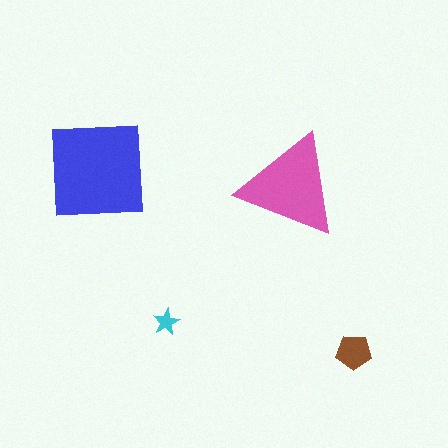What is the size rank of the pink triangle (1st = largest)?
2nd.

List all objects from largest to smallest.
The blue square, the pink triangle, the brown pentagon, the cyan star.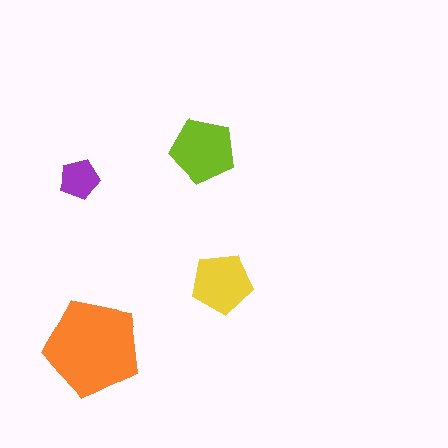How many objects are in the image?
There are 4 objects in the image.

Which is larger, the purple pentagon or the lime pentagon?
The lime one.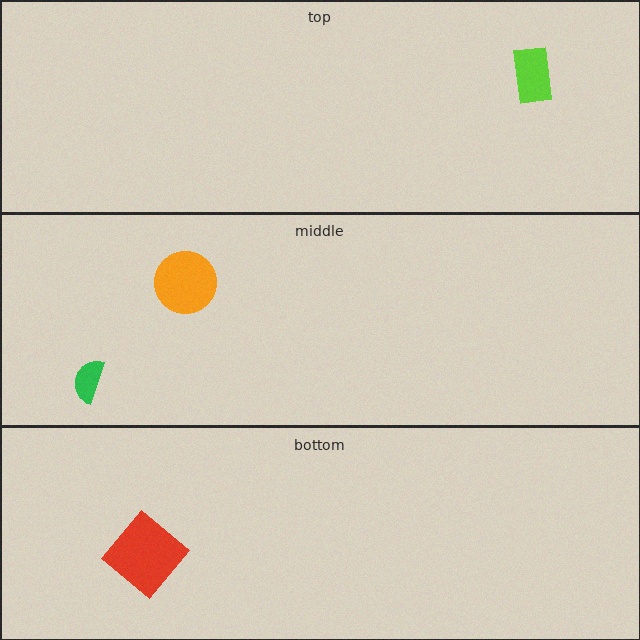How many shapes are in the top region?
1.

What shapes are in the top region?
The lime rectangle.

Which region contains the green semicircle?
The middle region.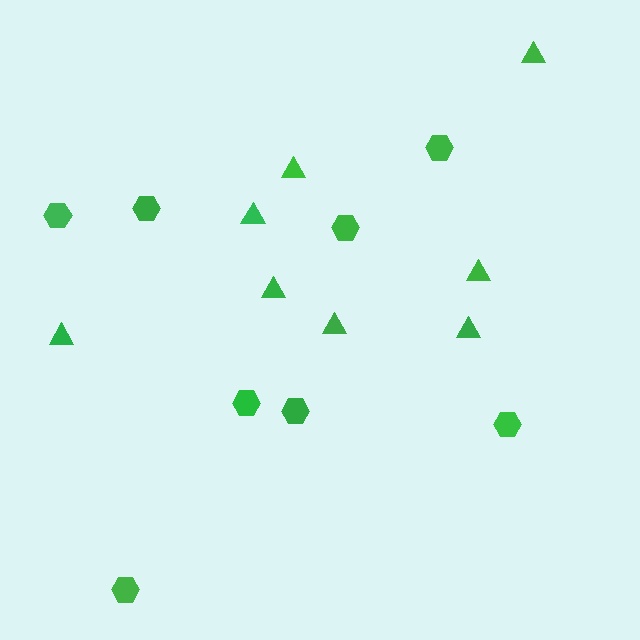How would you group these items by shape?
There are 2 groups: one group of triangles (8) and one group of hexagons (8).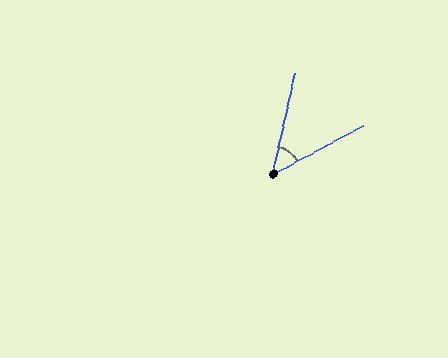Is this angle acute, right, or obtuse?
It is acute.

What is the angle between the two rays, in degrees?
Approximately 49 degrees.